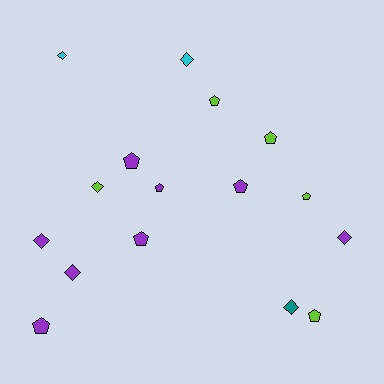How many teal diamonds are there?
There is 1 teal diamond.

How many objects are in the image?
There are 16 objects.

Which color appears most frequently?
Purple, with 8 objects.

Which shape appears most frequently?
Pentagon, with 9 objects.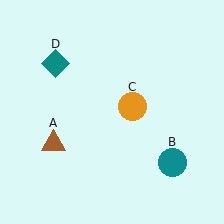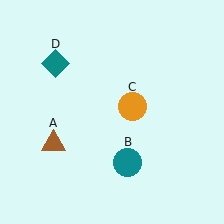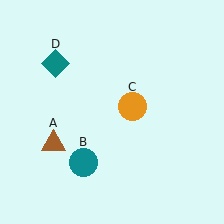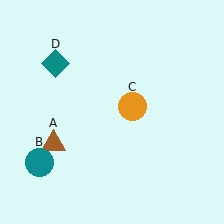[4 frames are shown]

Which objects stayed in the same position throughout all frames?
Brown triangle (object A) and orange circle (object C) and teal diamond (object D) remained stationary.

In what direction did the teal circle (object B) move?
The teal circle (object B) moved left.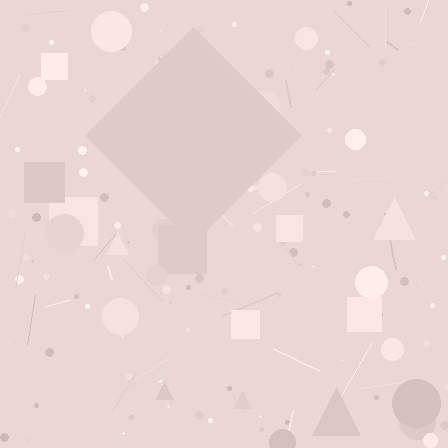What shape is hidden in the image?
A diamond is hidden in the image.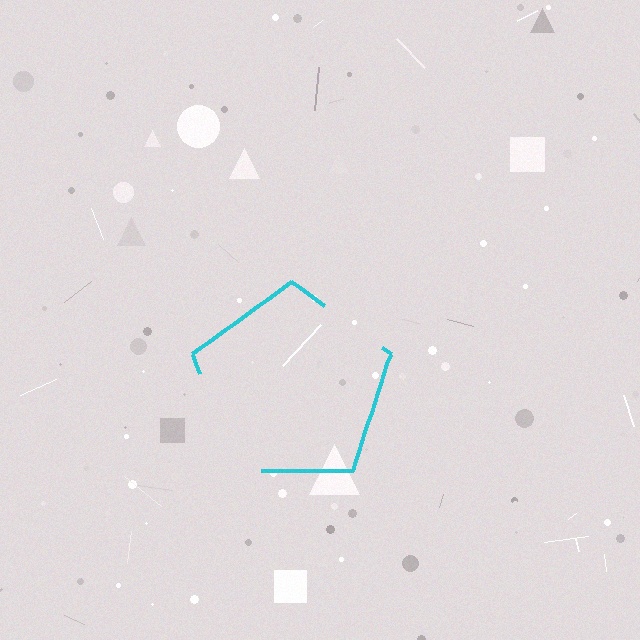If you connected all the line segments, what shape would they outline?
They would outline a pentagon.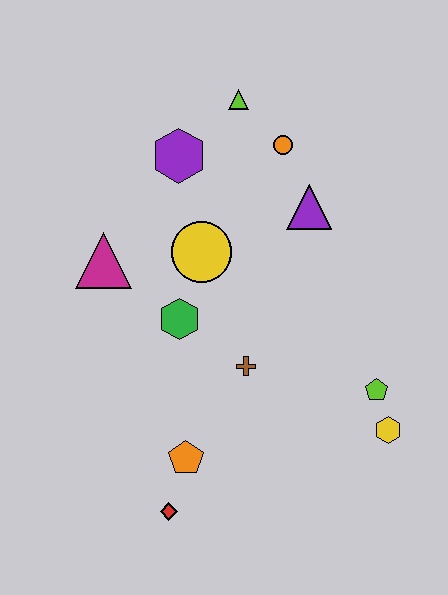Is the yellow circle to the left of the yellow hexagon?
Yes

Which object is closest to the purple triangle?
The orange circle is closest to the purple triangle.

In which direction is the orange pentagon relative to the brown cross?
The orange pentagon is below the brown cross.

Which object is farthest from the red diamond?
The lime triangle is farthest from the red diamond.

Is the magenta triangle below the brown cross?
No